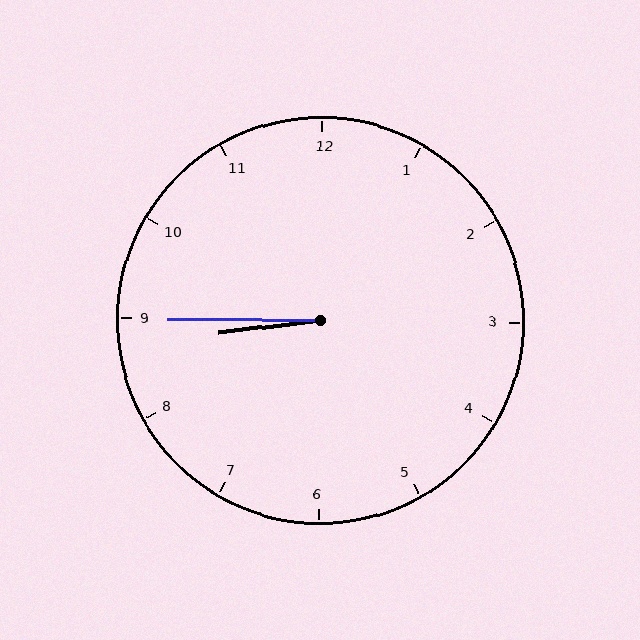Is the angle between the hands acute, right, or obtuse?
It is acute.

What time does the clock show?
8:45.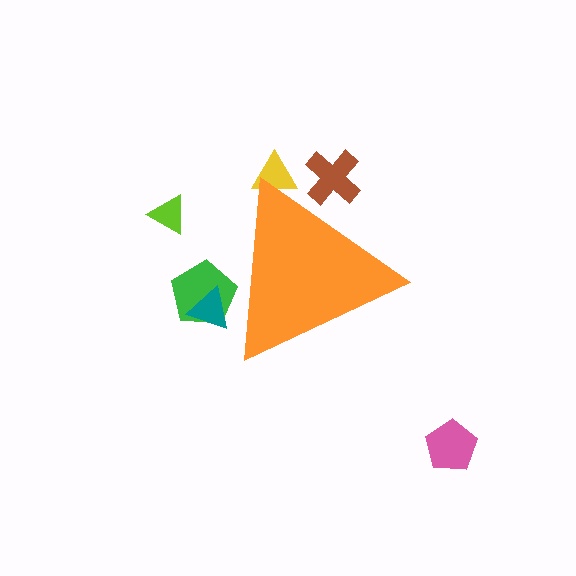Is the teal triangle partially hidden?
Yes, the teal triangle is partially hidden behind the orange triangle.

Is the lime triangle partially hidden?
No, the lime triangle is fully visible.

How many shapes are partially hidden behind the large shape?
4 shapes are partially hidden.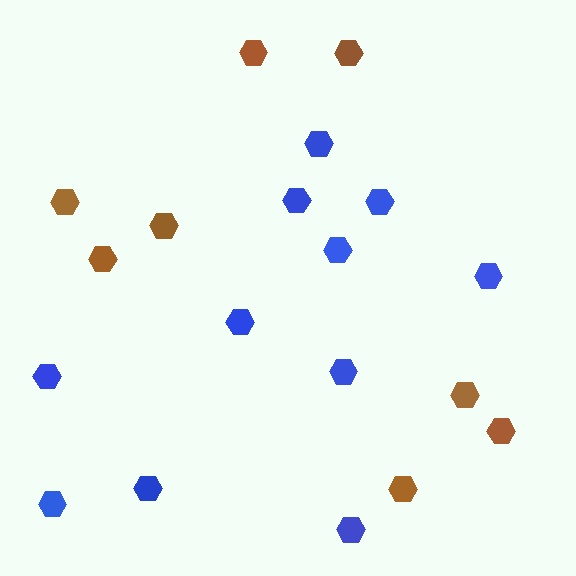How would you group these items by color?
There are 2 groups: one group of blue hexagons (11) and one group of brown hexagons (8).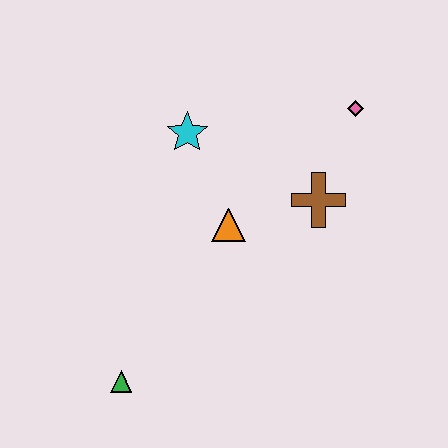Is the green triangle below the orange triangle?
Yes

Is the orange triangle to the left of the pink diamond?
Yes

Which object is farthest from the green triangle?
The pink diamond is farthest from the green triangle.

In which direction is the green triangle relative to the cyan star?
The green triangle is below the cyan star.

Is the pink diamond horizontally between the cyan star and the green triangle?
No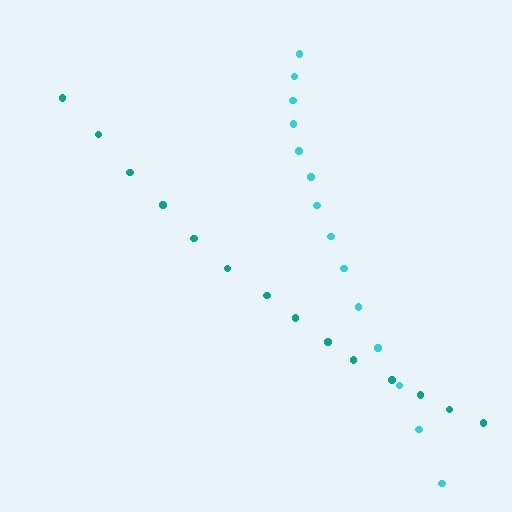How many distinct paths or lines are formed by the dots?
There are 2 distinct paths.